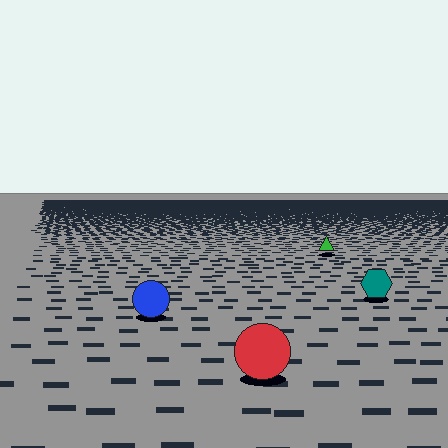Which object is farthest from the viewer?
The green triangle is farthest from the viewer. It appears smaller and the ground texture around it is denser.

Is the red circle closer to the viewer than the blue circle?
Yes. The red circle is closer — you can tell from the texture gradient: the ground texture is coarser near it.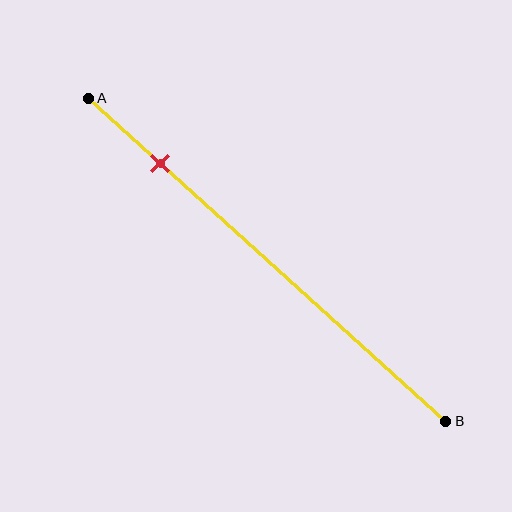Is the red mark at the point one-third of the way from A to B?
No, the mark is at about 20% from A, not at the 33% one-third point.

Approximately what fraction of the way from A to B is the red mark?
The red mark is approximately 20% of the way from A to B.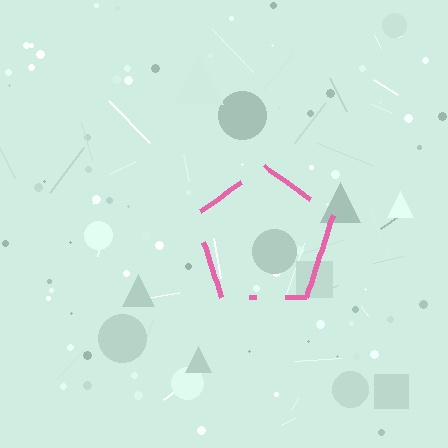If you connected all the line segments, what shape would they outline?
They would outline a pentagon.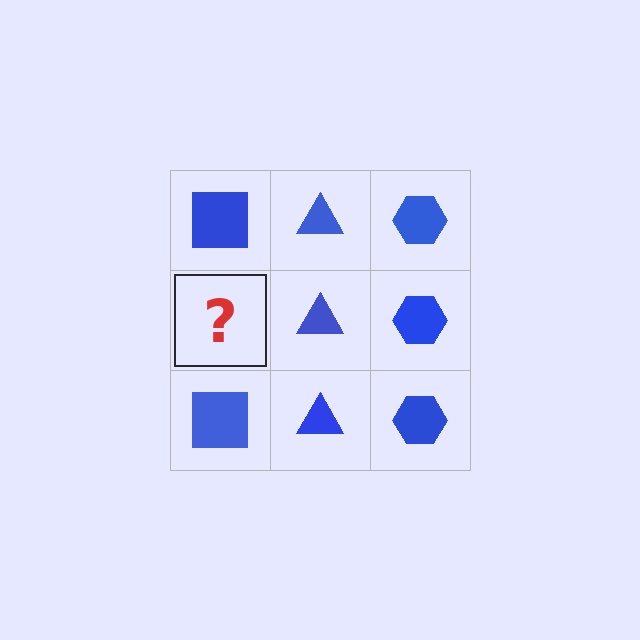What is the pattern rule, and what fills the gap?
The rule is that each column has a consistent shape. The gap should be filled with a blue square.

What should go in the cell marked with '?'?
The missing cell should contain a blue square.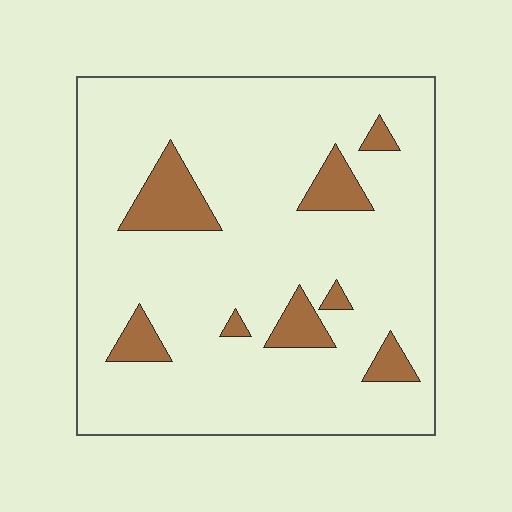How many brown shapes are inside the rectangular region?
8.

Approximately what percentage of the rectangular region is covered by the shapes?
Approximately 10%.